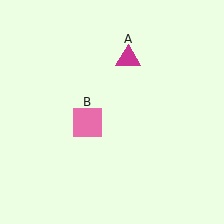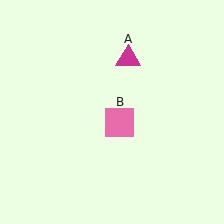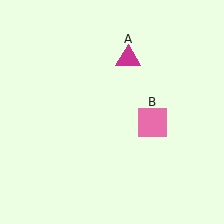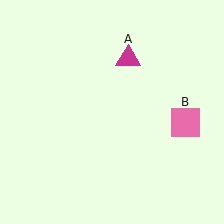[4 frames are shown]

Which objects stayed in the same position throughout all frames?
Magenta triangle (object A) remained stationary.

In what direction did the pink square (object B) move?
The pink square (object B) moved right.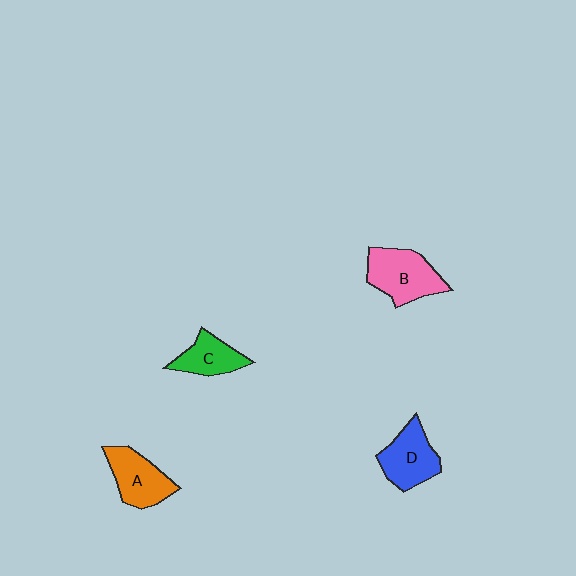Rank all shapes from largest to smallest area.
From largest to smallest: B (pink), D (blue), A (orange), C (green).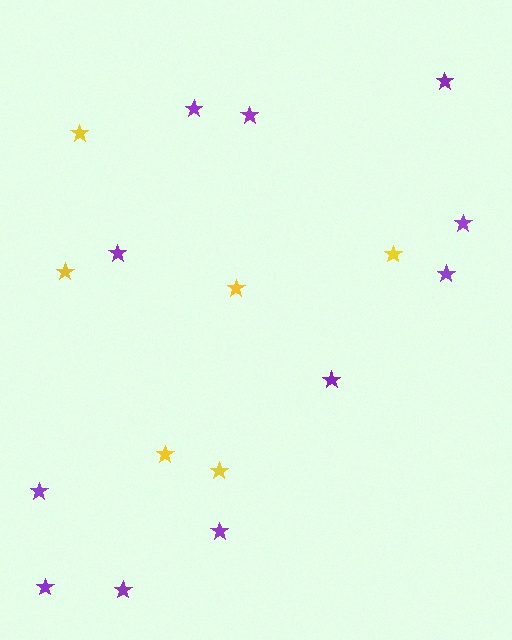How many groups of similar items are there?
There are 2 groups: one group of purple stars (11) and one group of yellow stars (6).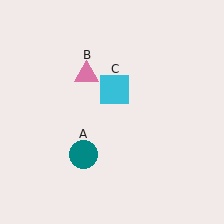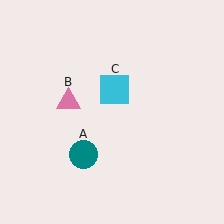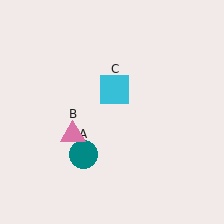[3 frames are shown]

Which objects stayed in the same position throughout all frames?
Teal circle (object A) and cyan square (object C) remained stationary.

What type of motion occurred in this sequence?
The pink triangle (object B) rotated counterclockwise around the center of the scene.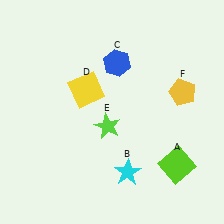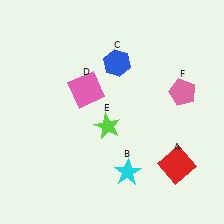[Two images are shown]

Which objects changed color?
A changed from lime to red. D changed from yellow to pink. F changed from yellow to pink.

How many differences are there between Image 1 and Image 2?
There are 3 differences between the two images.